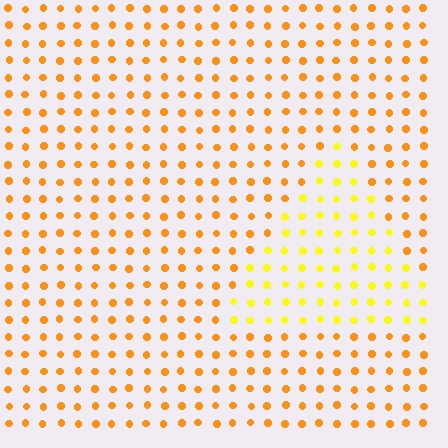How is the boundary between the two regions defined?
The boundary is defined purely by a slight shift in hue (about 28 degrees). Spacing, size, and orientation are identical on both sides.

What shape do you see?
I see a triangle.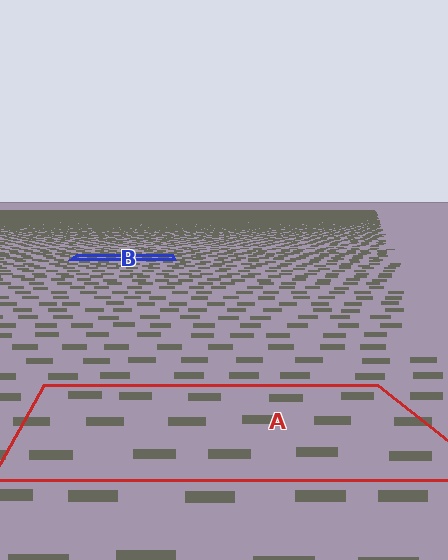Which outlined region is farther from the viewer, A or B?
Region B is farther from the viewer — the texture elements inside it appear smaller and more densely packed.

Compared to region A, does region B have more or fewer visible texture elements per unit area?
Region B has more texture elements per unit area — they are packed more densely because it is farther away.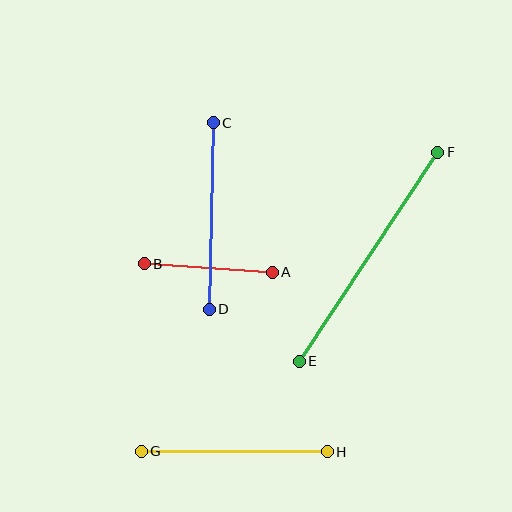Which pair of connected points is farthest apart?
Points E and F are farthest apart.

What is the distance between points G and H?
The distance is approximately 186 pixels.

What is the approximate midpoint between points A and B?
The midpoint is at approximately (208, 268) pixels.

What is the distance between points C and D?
The distance is approximately 186 pixels.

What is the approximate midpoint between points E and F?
The midpoint is at approximately (368, 257) pixels.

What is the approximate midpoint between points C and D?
The midpoint is at approximately (211, 216) pixels.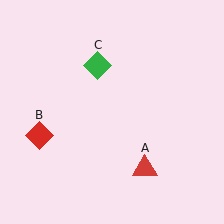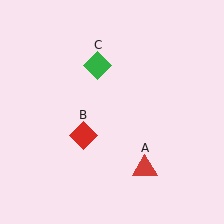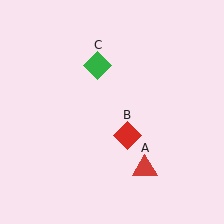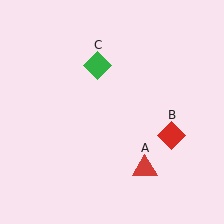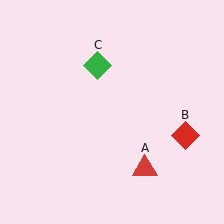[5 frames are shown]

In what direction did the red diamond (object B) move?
The red diamond (object B) moved right.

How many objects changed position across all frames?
1 object changed position: red diamond (object B).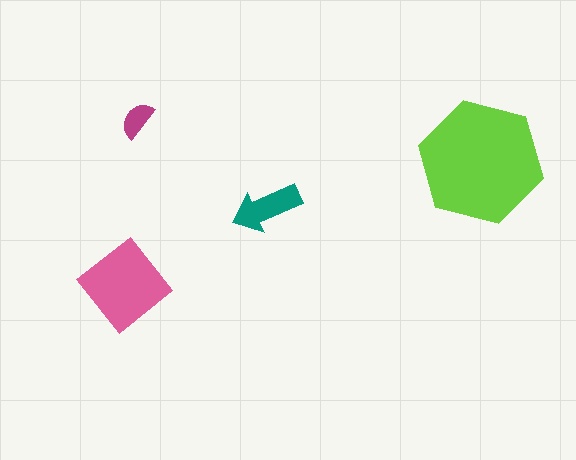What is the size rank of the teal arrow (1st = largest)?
3rd.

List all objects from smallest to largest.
The magenta semicircle, the teal arrow, the pink diamond, the lime hexagon.